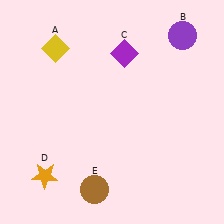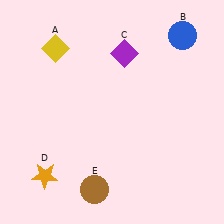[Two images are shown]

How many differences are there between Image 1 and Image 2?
There is 1 difference between the two images.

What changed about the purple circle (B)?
In Image 1, B is purple. In Image 2, it changed to blue.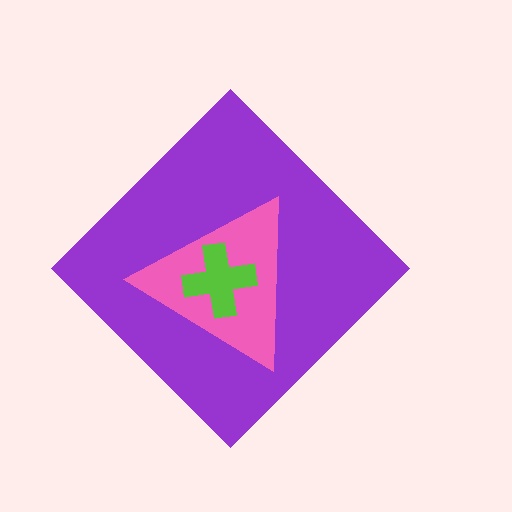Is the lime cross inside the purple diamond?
Yes.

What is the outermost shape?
The purple diamond.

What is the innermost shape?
The lime cross.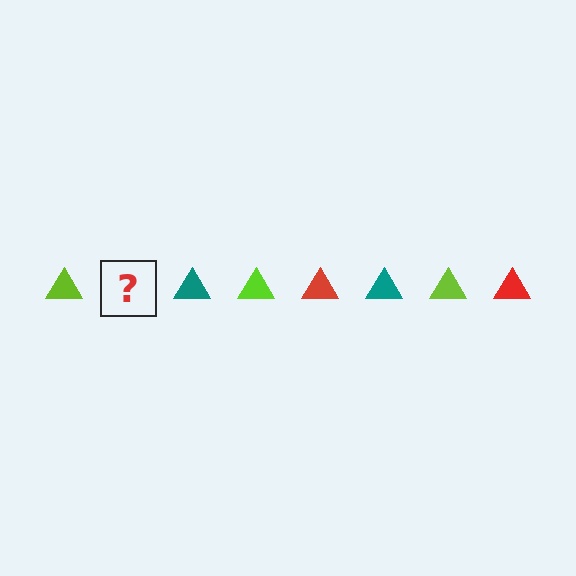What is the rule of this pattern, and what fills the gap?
The rule is that the pattern cycles through lime, red, teal triangles. The gap should be filled with a red triangle.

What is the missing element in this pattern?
The missing element is a red triangle.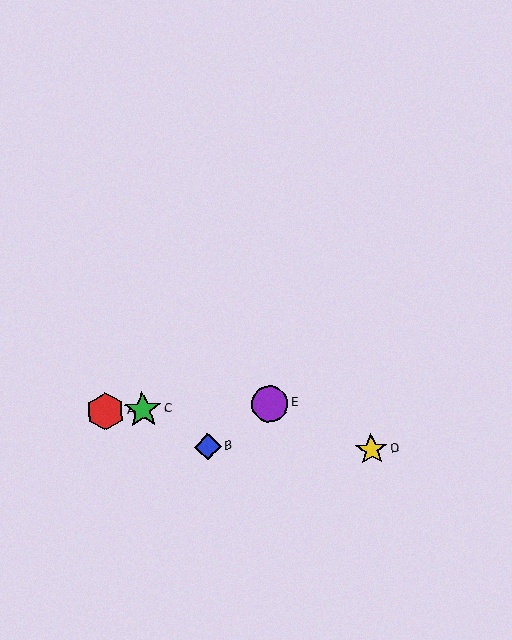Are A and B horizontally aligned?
No, A is at y≈412 and B is at y≈447.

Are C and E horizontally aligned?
Yes, both are at y≈410.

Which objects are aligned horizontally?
Objects A, C, E are aligned horizontally.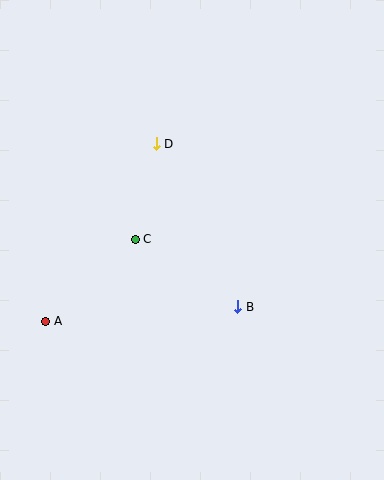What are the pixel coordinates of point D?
Point D is at (156, 144).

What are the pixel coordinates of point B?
Point B is at (238, 307).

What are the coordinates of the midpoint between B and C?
The midpoint between B and C is at (187, 273).